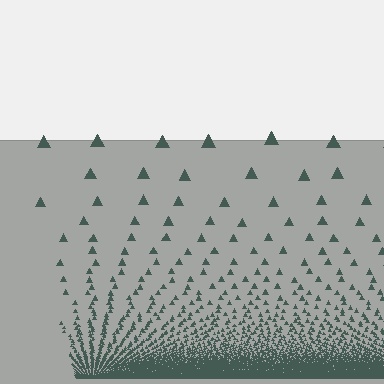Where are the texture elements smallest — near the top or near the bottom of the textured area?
Near the bottom.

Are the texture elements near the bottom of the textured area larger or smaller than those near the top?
Smaller. The gradient is inverted — elements near the bottom are smaller and denser.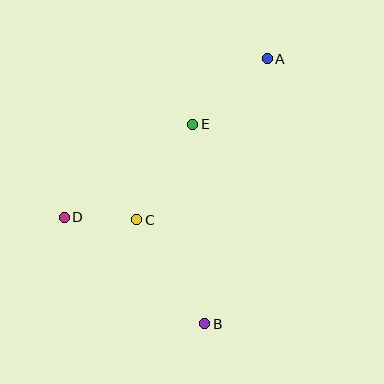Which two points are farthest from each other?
Points A and B are farthest from each other.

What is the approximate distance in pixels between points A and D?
The distance between A and D is approximately 257 pixels.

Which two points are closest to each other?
Points C and D are closest to each other.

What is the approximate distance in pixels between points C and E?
The distance between C and E is approximately 111 pixels.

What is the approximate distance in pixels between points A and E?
The distance between A and E is approximately 99 pixels.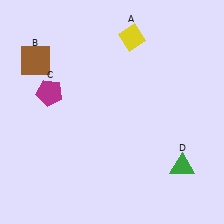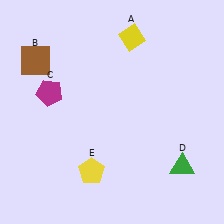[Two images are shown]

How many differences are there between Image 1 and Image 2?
There is 1 difference between the two images.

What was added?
A yellow pentagon (E) was added in Image 2.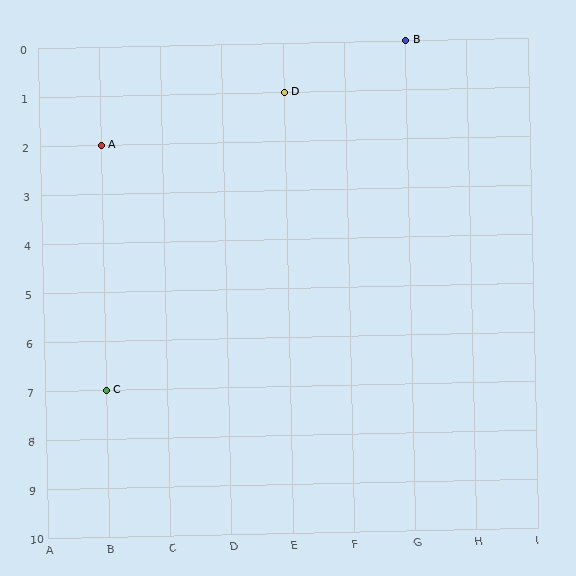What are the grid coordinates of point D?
Point D is at grid coordinates (E, 1).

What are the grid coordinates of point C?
Point C is at grid coordinates (B, 7).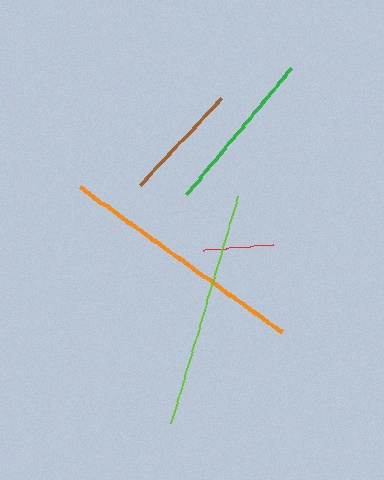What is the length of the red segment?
The red segment is approximately 70 pixels long.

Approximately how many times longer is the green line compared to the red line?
The green line is approximately 2.3 times the length of the red line.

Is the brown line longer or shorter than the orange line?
The orange line is longer than the brown line.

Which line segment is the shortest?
The red line is the shortest at approximately 70 pixels.